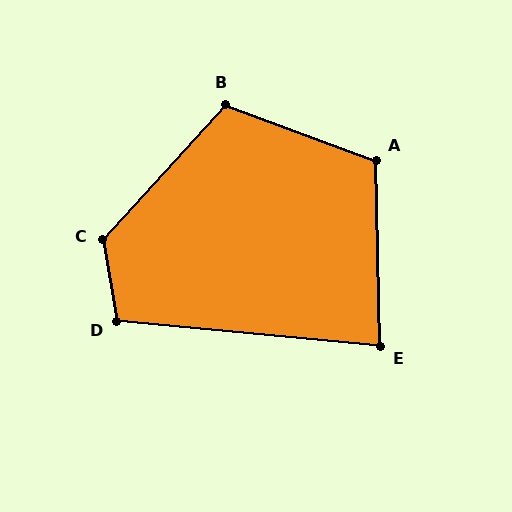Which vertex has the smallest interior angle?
E, at approximately 83 degrees.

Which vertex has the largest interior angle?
C, at approximately 128 degrees.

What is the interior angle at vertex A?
Approximately 111 degrees (obtuse).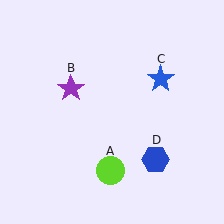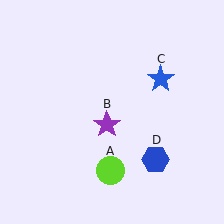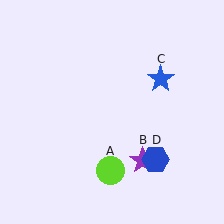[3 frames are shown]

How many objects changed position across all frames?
1 object changed position: purple star (object B).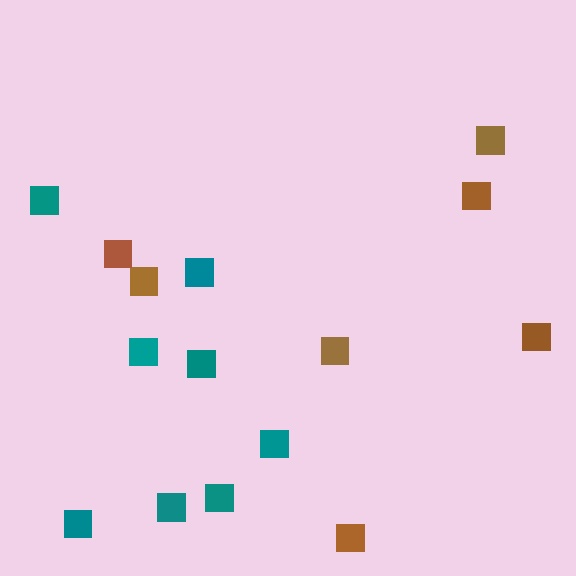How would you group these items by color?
There are 2 groups: one group of teal squares (8) and one group of brown squares (7).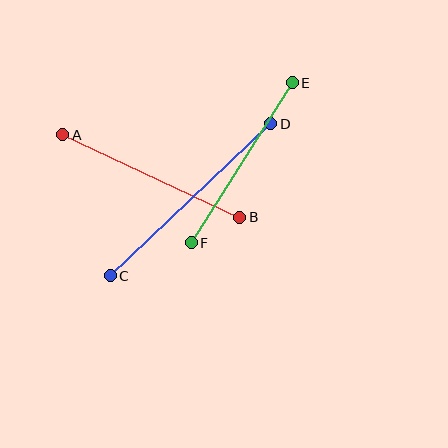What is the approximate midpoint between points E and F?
The midpoint is at approximately (242, 163) pixels.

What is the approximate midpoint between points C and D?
The midpoint is at approximately (190, 200) pixels.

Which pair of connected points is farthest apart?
Points C and D are farthest apart.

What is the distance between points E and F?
The distance is approximately 189 pixels.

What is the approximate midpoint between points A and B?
The midpoint is at approximately (151, 176) pixels.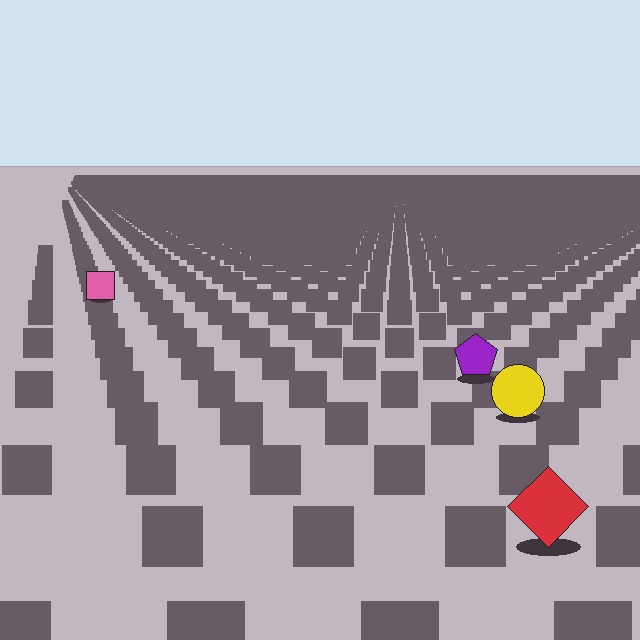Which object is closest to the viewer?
The red diamond is closest. The texture marks near it are larger and more spread out.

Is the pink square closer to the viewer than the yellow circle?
No. The yellow circle is closer — you can tell from the texture gradient: the ground texture is coarser near it.